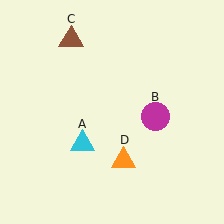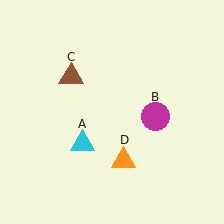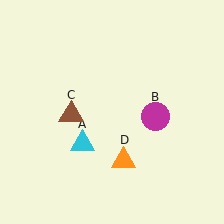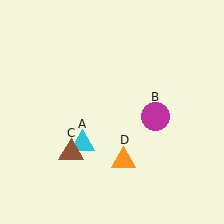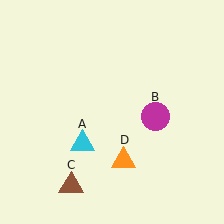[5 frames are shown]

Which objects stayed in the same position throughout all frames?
Cyan triangle (object A) and magenta circle (object B) and orange triangle (object D) remained stationary.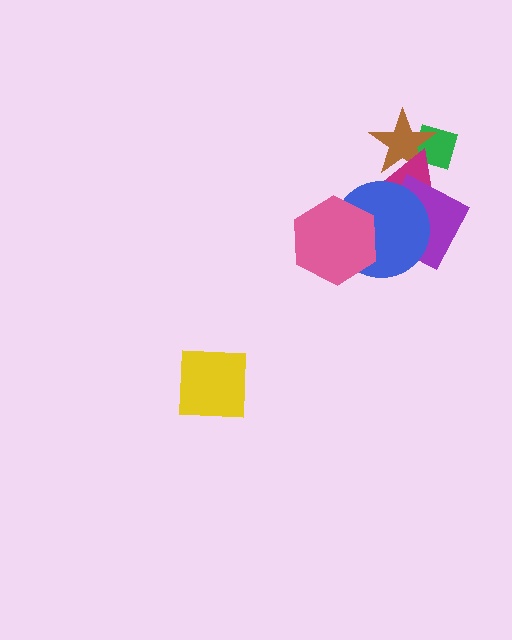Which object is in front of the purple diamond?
The blue circle is in front of the purple diamond.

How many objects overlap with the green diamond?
2 objects overlap with the green diamond.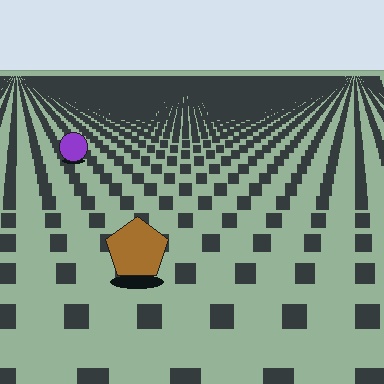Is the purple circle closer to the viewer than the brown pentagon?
No. The brown pentagon is closer — you can tell from the texture gradient: the ground texture is coarser near it.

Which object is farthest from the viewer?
The purple circle is farthest from the viewer. It appears smaller and the ground texture around it is denser.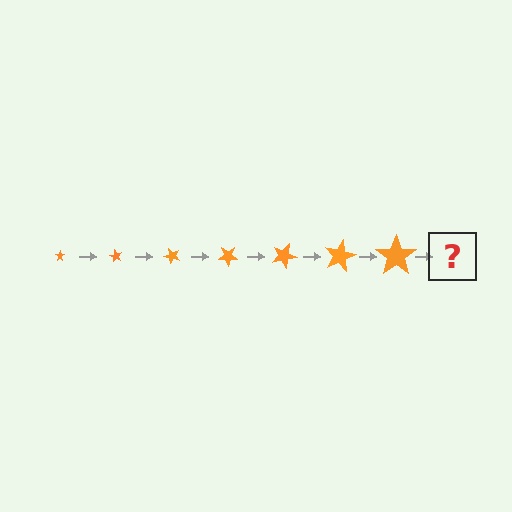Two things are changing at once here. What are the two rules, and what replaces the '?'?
The two rules are that the star grows larger each step and it rotates 60 degrees each step. The '?' should be a star, larger than the previous one and rotated 420 degrees from the start.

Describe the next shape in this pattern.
It should be a star, larger than the previous one and rotated 420 degrees from the start.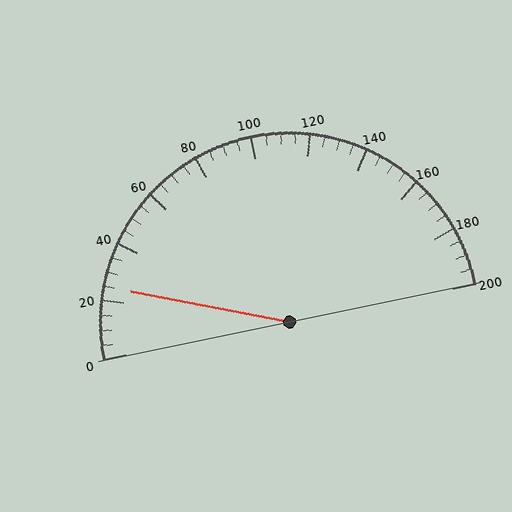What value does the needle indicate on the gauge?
The needle indicates approximately 25.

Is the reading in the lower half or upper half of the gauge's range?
The reading is in the lower half of the range (0 to 200).